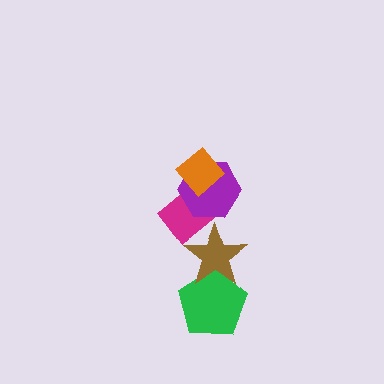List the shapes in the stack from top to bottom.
From top to bottom: the orange diamond, the purple hexagon, the magenta rectangle, the brown star, the green pentagon.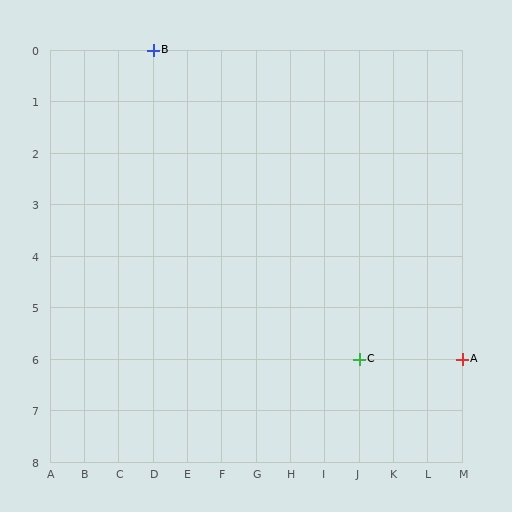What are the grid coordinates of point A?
Point A is at grid coordinates (M, 6).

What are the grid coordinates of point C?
Point C is at grid coordinates (J, 6).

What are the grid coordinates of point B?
Point B is at grid coordinates (D, 0).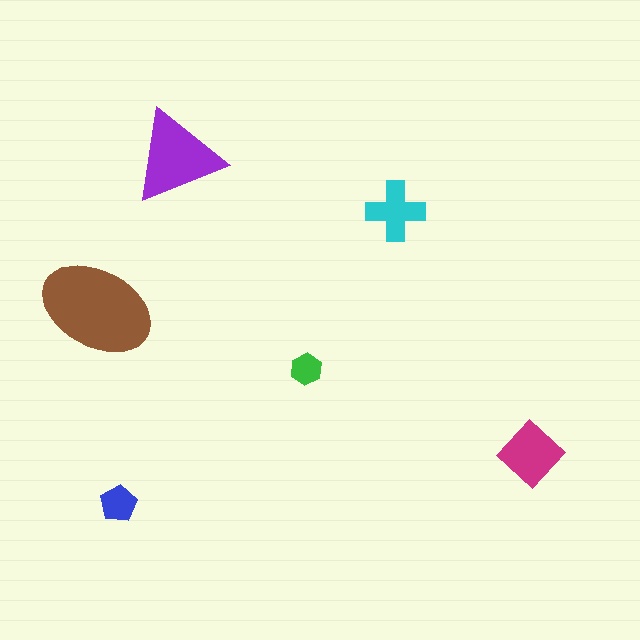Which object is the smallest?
The green hexagon.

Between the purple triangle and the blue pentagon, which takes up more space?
The purple triangle.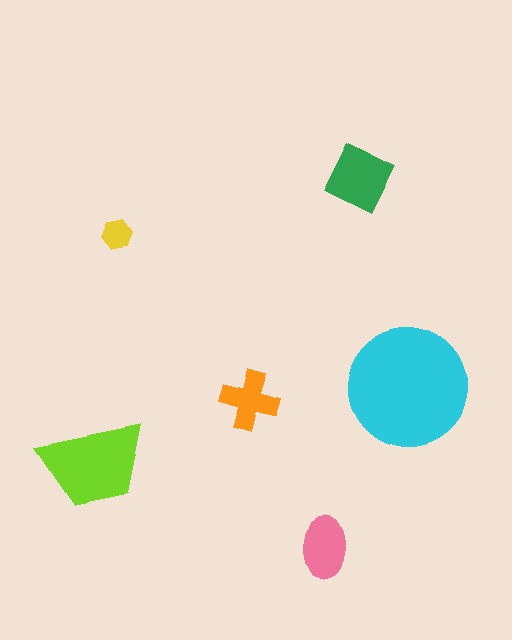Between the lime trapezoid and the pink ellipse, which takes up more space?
The lime trapezoid.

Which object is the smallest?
The yellow hexagon.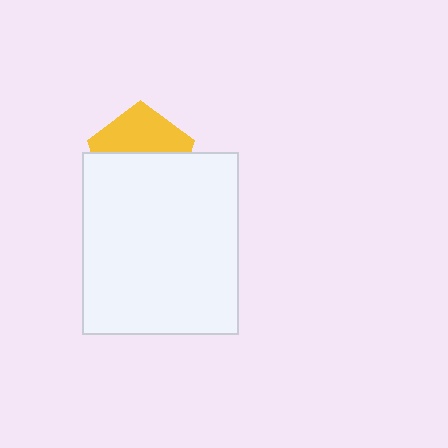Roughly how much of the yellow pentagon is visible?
A small part of it is visible (roughly 43%).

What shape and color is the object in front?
The object in front is a white rectangle.